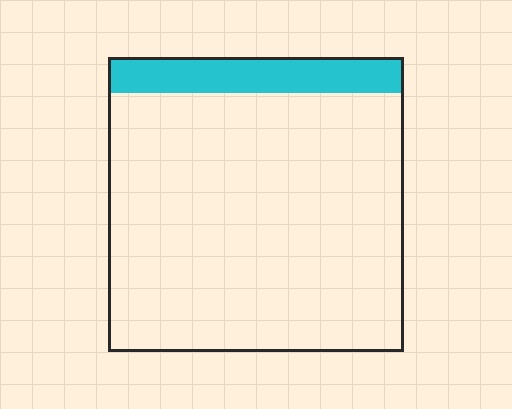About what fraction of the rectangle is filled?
About one eighth (1/8).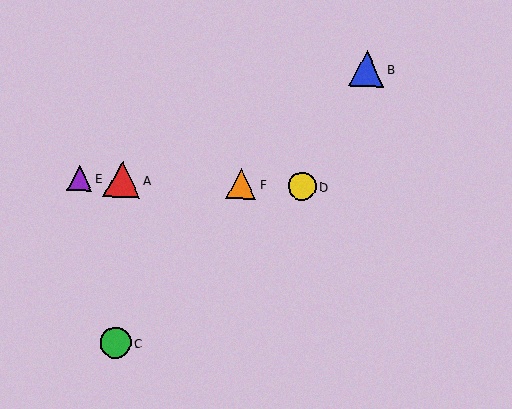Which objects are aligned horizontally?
Objects A, D, E, F are aligned horizontally.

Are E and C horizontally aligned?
No, E is at y≈178 and C is at y≈343.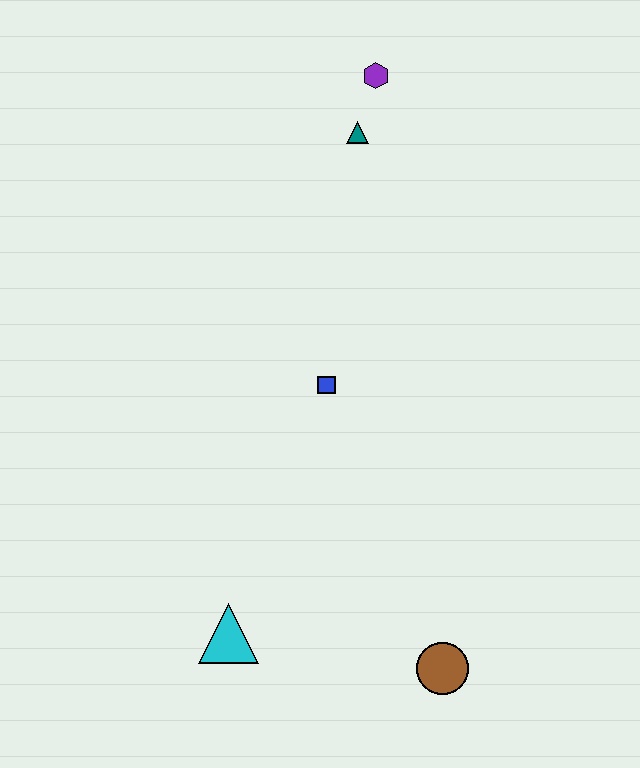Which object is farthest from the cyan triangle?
The purple hexagon is farthest from the cyan triangle.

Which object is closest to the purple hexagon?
The teal triangle is closest to the purple hexagon.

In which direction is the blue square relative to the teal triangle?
The blue square is below the teal triangle.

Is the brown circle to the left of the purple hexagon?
No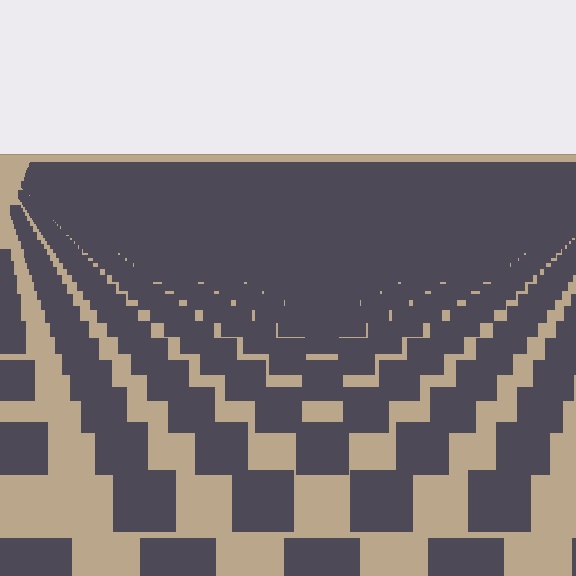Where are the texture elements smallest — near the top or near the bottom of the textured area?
Near the top.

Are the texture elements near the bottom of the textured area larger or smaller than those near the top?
Larger. Near the bottom, elements are closer to the viewer and appear at a bigger on-screen size.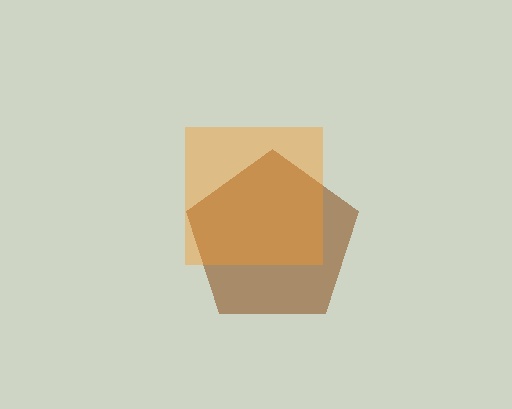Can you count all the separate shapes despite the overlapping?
Yes, there are 2 separate shapes.